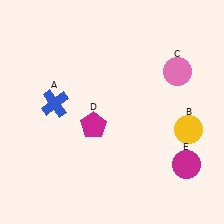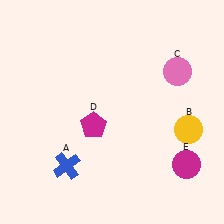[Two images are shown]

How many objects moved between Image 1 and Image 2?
1 object moved between the two images.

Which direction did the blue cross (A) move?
The blue cross (A) moved down.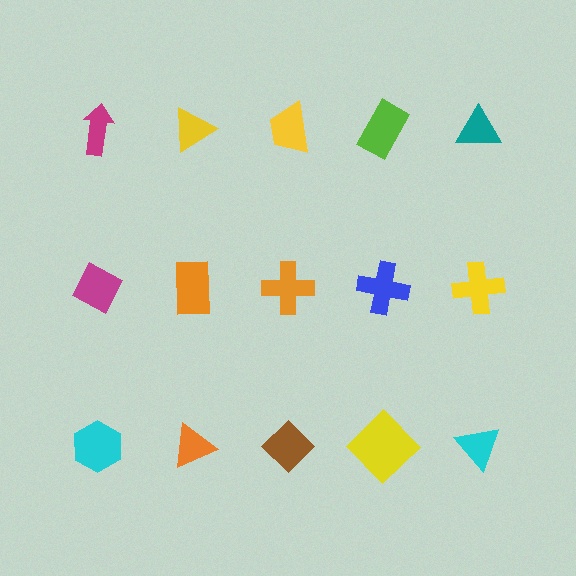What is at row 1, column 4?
A lime rectangle.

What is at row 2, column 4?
A blue cross.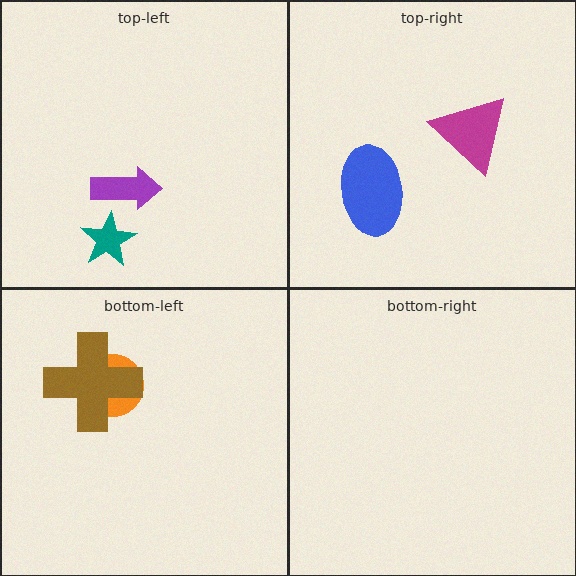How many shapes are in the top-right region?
2.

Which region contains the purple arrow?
The top-left region.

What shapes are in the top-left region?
The purple arrow, the teal star.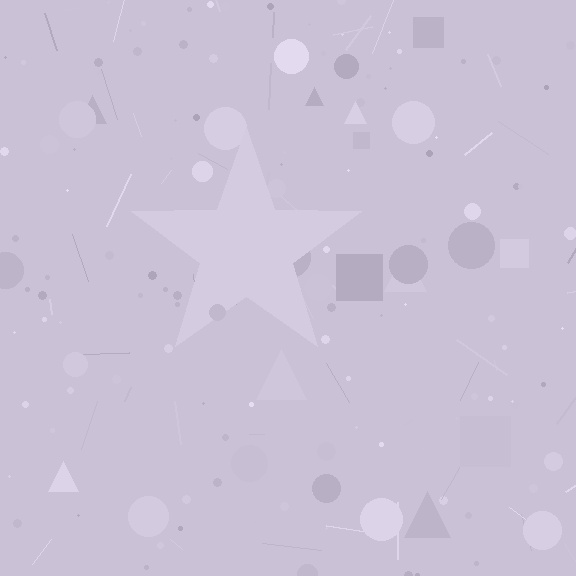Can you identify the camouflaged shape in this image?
The camouflaged shape is a star.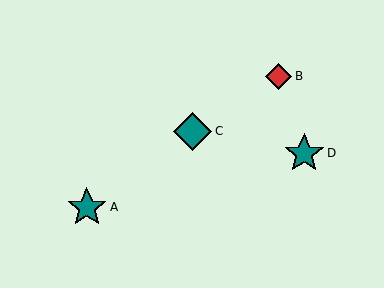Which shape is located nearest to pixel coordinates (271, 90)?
The red diamond (labeled B) at (279, 76) is nearest to that location.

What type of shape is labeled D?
Shape D is a teal star.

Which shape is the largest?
The teal star (labeled D) is the largest.